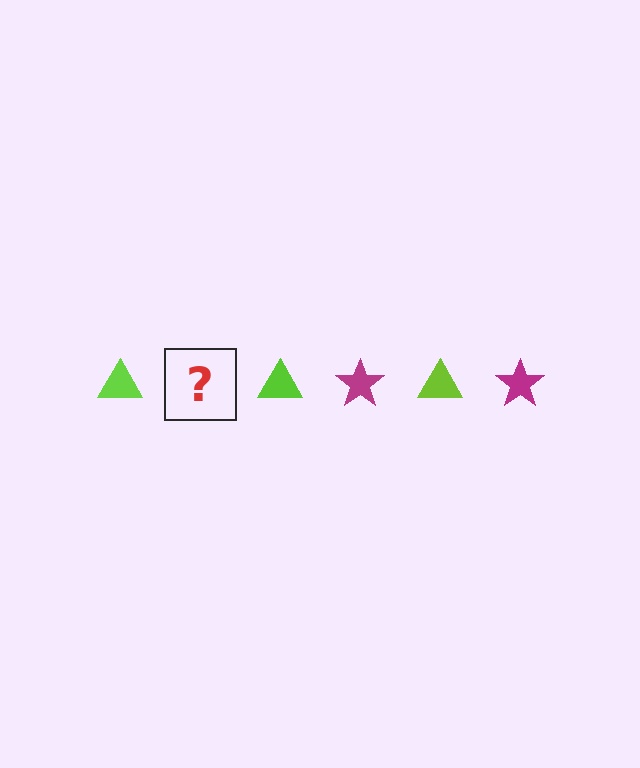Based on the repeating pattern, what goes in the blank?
The blank should be a magenta star.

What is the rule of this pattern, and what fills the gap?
The rule is that the pattern alternates between lime triangle and magenta star. The gap should be filled with a magenta star.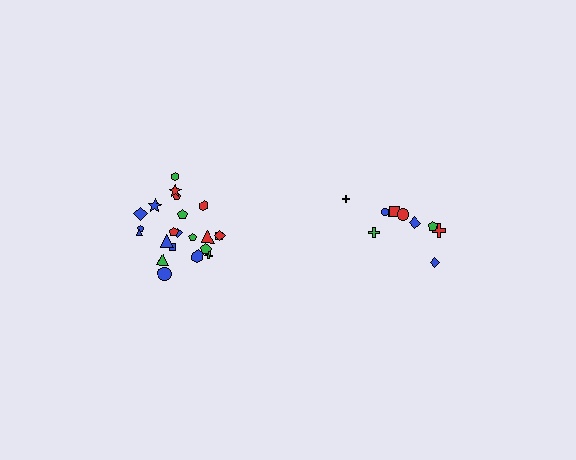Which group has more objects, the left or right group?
The left group.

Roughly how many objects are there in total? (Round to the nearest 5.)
Roughly 30 objects in total.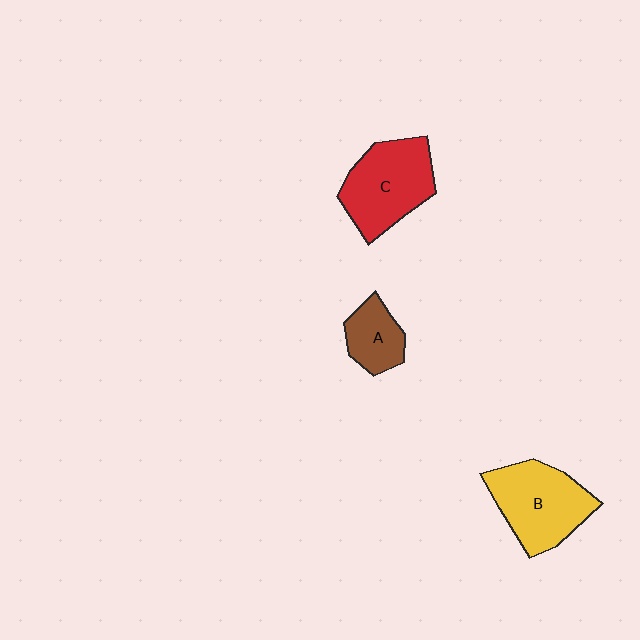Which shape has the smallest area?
Shape A (brown).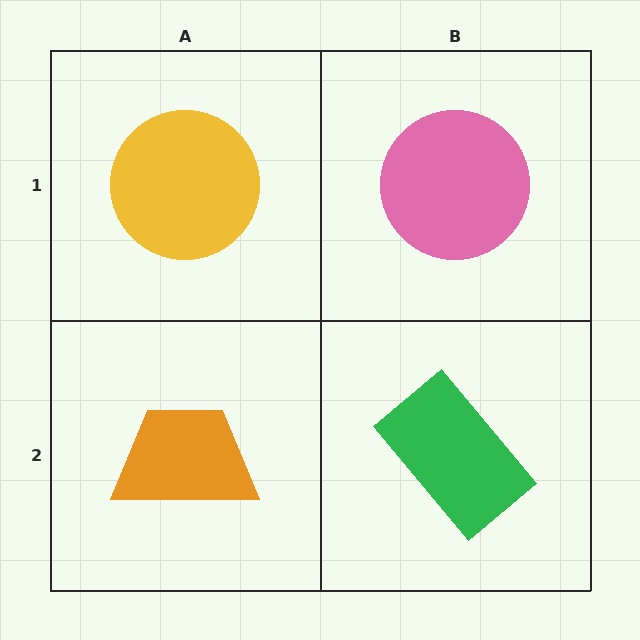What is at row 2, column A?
An orange trapezoid.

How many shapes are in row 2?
2 shapes.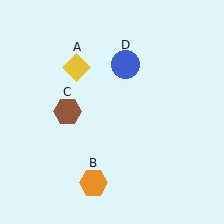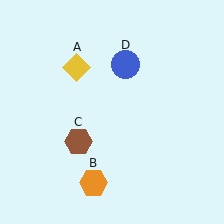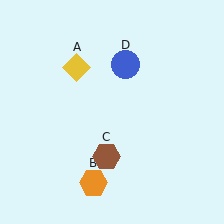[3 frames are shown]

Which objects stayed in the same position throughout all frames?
Yellow diamond (object A) and orange hexagon (object B) and blue circle (object D) remained stationary.